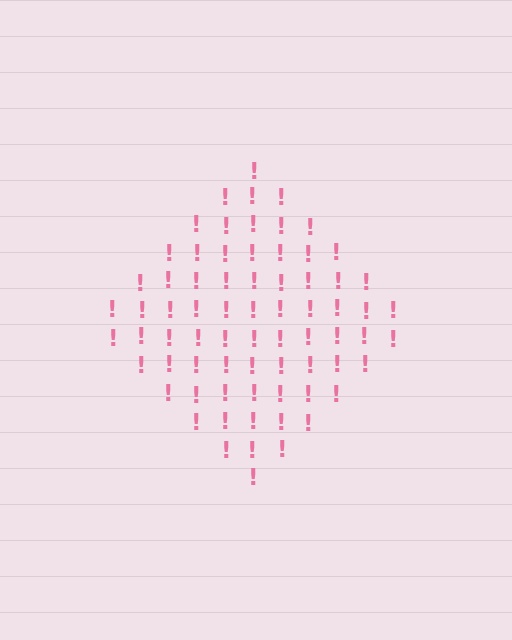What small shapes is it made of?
It is made of small exclamation marks.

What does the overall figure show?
The overall figure shows a diamond.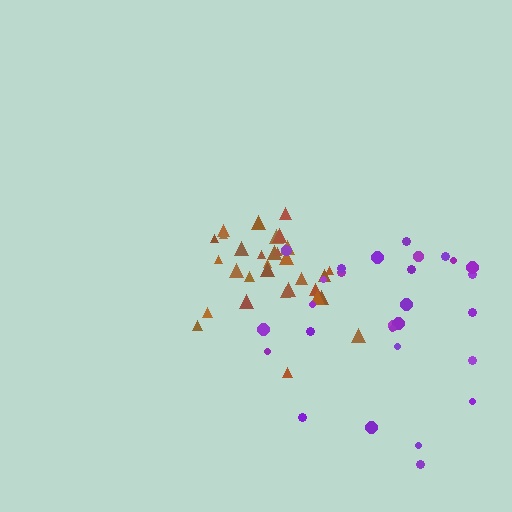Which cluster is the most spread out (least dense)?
Purple.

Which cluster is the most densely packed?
Brown.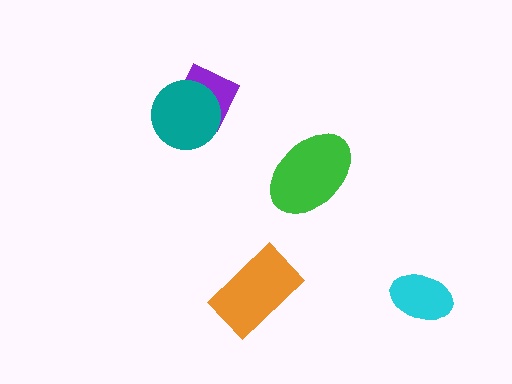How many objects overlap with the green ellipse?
0 objects overlap with the green ellipse.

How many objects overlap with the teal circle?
1 object overlaps with the teal circle.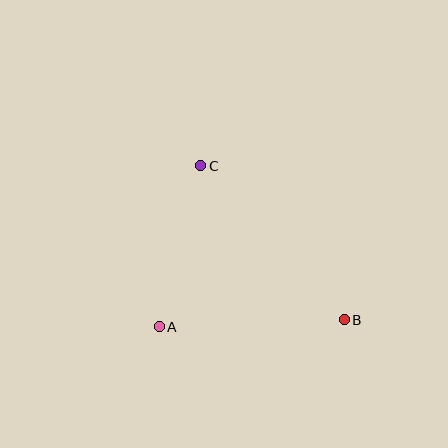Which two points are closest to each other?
Points A and C are closest to each other.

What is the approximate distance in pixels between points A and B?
The distance between A and B is approximately 186 pixels.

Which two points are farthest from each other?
Points B and C are farthest from each other.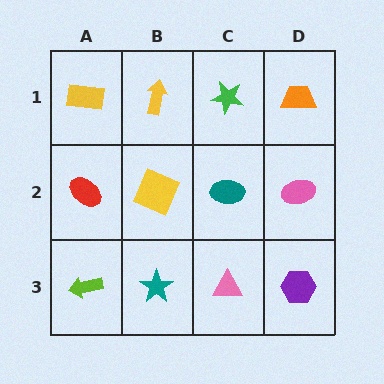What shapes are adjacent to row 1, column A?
A red ellipse (row 2, column A), a yellow arrow (row 1, column B).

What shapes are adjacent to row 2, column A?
A yellow rectangle (row 1, column A), a lime arrow (row 3, column A), a yellow square (row 2, column B).